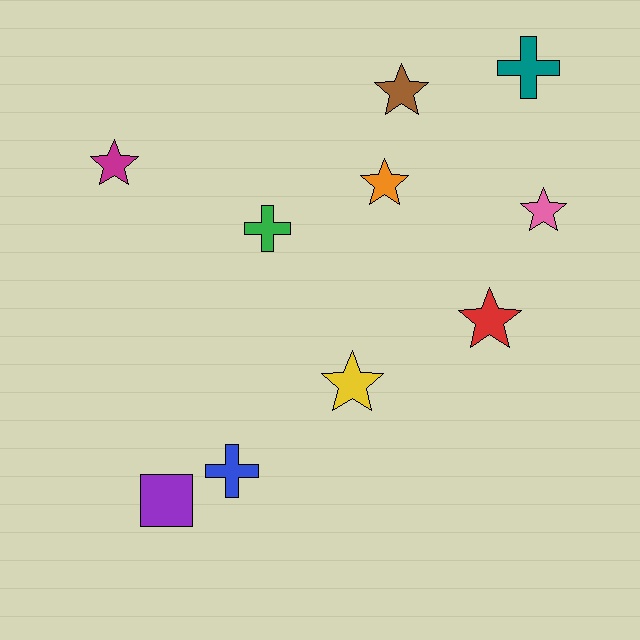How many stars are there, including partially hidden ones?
There are 6 stars.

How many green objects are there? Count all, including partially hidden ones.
There is 1 green object.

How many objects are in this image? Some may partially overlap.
There are 10 objects.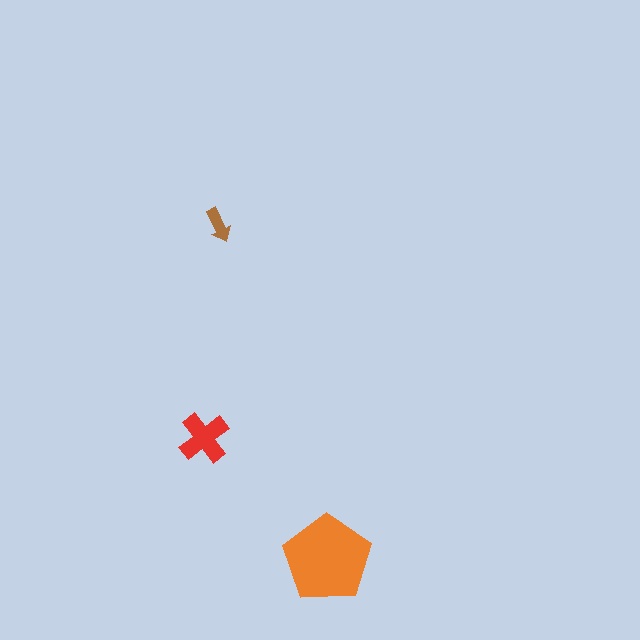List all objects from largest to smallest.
The orange pentagon, the red cross, the brown arrow.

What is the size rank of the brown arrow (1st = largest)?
3rd.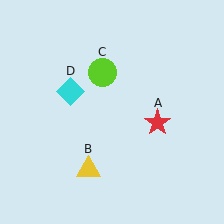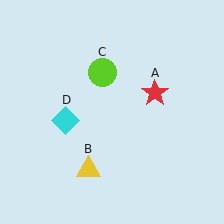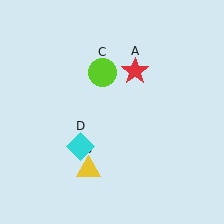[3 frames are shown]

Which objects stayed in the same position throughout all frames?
Yellow triangle (object B) and lime circle (object C) remained stationary.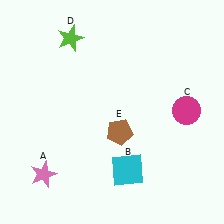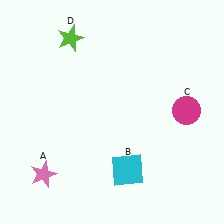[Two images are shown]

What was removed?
The brown pentagon (E) was removed in Image 2.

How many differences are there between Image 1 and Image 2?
There is 1 difference between the two images.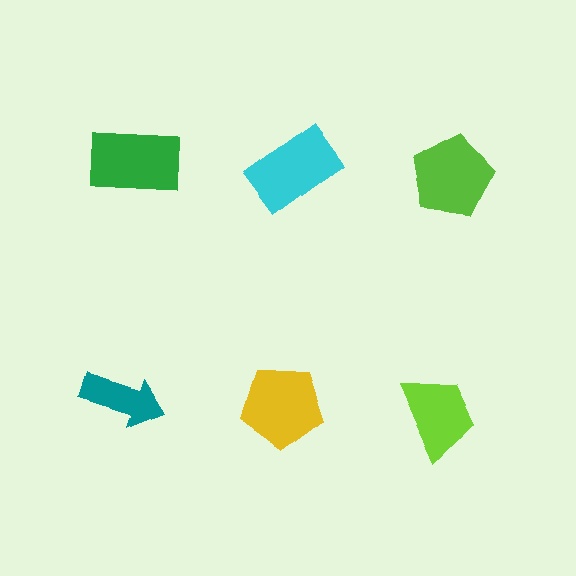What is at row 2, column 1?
A teal arrow.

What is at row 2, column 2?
A yellow pentagon.